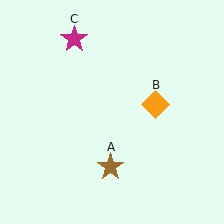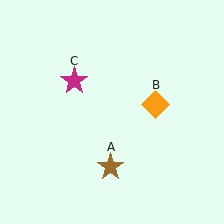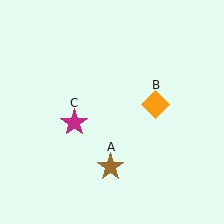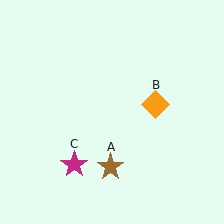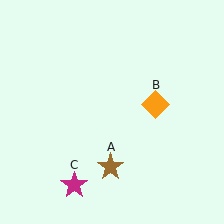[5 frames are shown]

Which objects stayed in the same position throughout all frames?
Brown star (object A) and orange diamond (object B) remained stationary.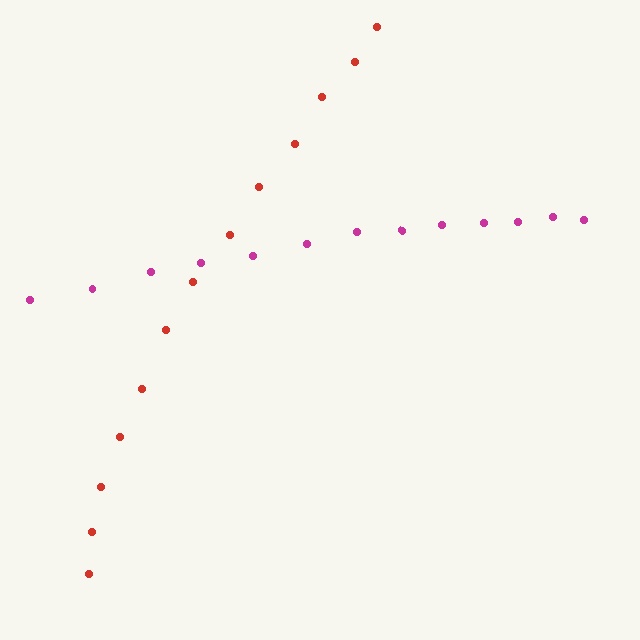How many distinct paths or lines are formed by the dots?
There are 2 distinct paths.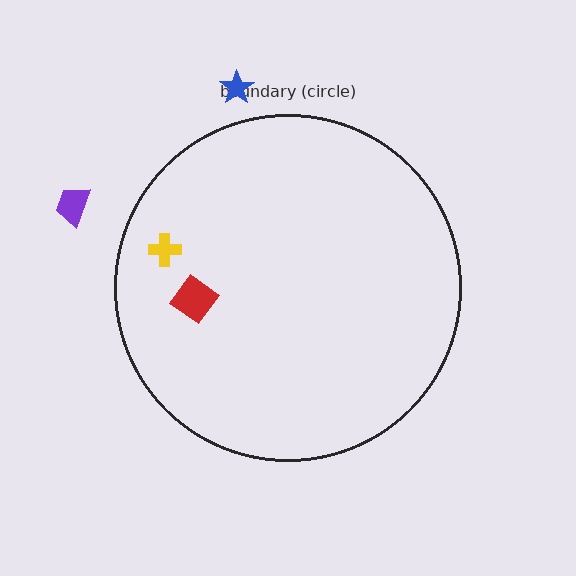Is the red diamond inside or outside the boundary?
Inside.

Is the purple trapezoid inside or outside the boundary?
Outside.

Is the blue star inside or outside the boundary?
Outside.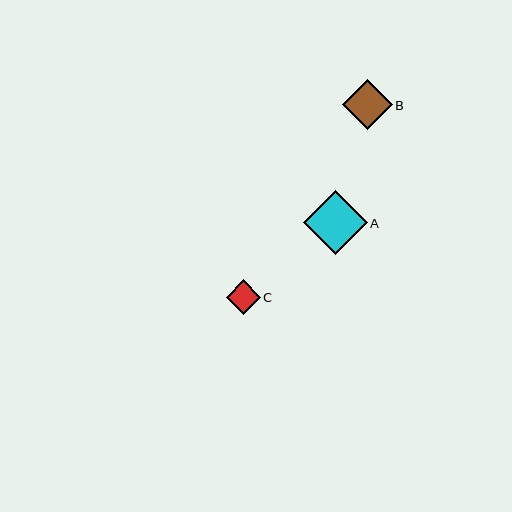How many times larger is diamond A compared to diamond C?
Diamond A is approximately 1.9 times the size of diamond C.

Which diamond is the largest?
Diamond A is the largest with a size of approximately 64 pixels.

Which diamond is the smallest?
Diamond C is the smallest with a size of approximately 34 pixels.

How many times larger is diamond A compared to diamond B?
Diamond A is approximately 1.3 times the size of diamond B.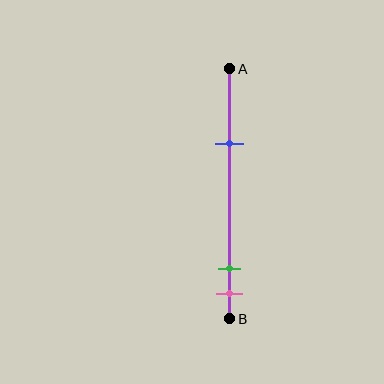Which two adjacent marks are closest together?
The green and pink marks are the closest adjacent pair.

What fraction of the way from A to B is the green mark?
The green mark is approximately 80% (0.8) of the way from A to B.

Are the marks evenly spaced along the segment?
No, the marks are not evenly spaced.